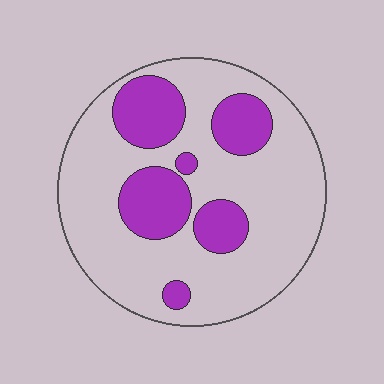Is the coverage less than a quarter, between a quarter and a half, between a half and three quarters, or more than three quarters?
Between a quarter and a half.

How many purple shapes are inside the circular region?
6.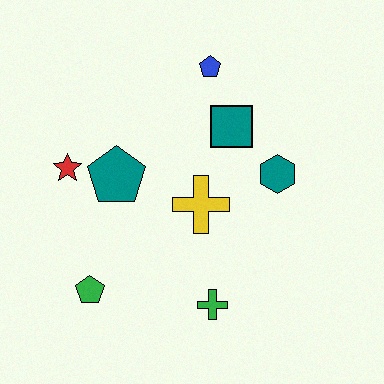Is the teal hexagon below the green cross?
No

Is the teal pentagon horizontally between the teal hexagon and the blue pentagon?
No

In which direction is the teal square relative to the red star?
The teal square is to the right of the red star.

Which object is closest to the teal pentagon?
The red star is closest to the teal pentagon.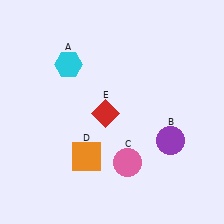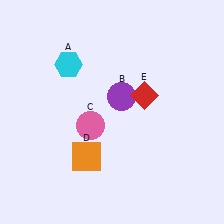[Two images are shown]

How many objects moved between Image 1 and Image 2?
3 objects moved between the two images.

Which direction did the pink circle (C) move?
The pink circle (C) moved left.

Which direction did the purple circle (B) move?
The purple circle (B) moved left.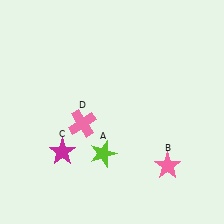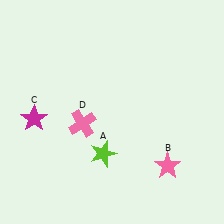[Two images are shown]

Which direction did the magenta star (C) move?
The magenta star (C) moved up.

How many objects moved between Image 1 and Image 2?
1 object moved between the two images.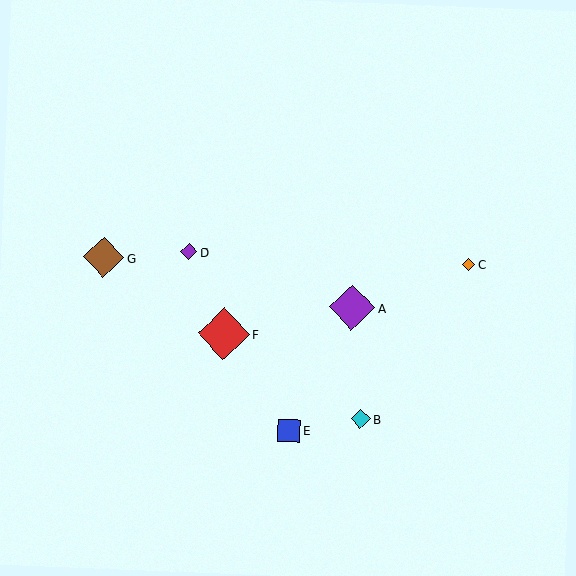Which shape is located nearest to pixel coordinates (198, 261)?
The purple diamond (labeled D) at (189, 252) is nearest to that location.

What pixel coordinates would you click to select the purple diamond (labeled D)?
Click at (189, 252) to select the purple diamond D.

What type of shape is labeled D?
Shape D is a purple diamond.